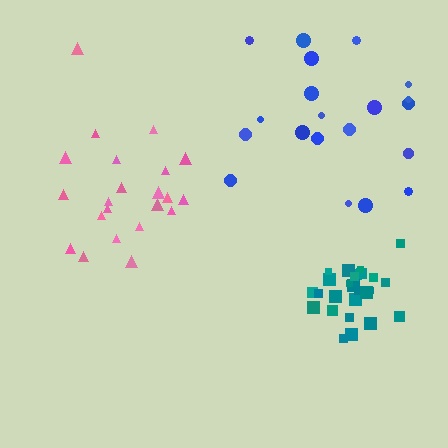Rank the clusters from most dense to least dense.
teal, pink, blue.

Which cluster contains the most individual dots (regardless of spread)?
Teal (26).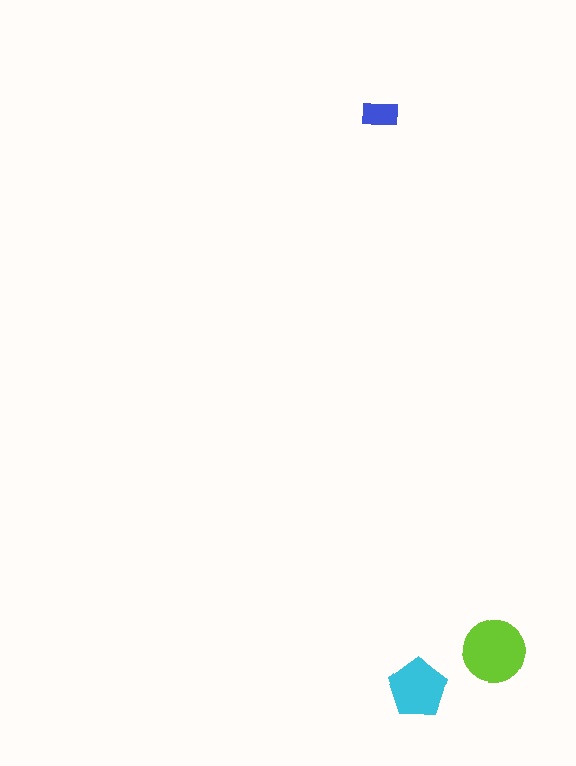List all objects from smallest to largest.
The blue rectangle, the cyan pentagon, the lime circle.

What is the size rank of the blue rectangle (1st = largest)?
3rd.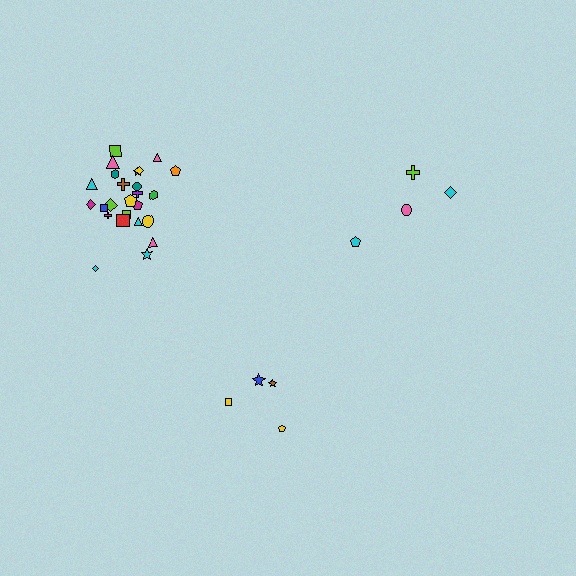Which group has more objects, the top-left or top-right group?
The top-left group.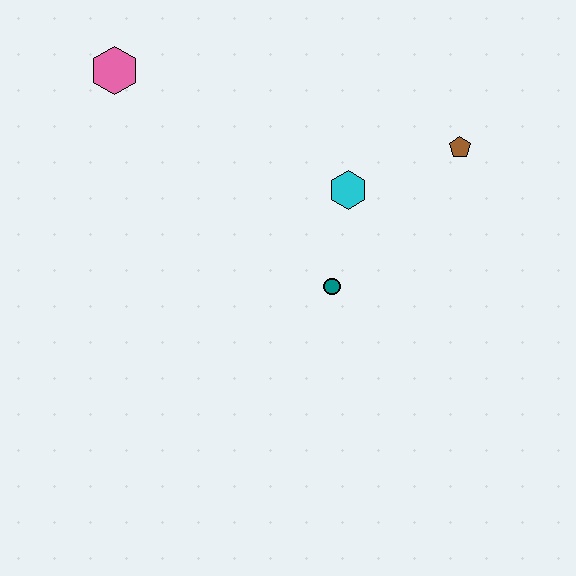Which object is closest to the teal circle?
The cyan hexagon is closest to the teal circle.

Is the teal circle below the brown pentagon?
Yes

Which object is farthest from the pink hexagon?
The brown pentagon is farthest from the pink hexagon.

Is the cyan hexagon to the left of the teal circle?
No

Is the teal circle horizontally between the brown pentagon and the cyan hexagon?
No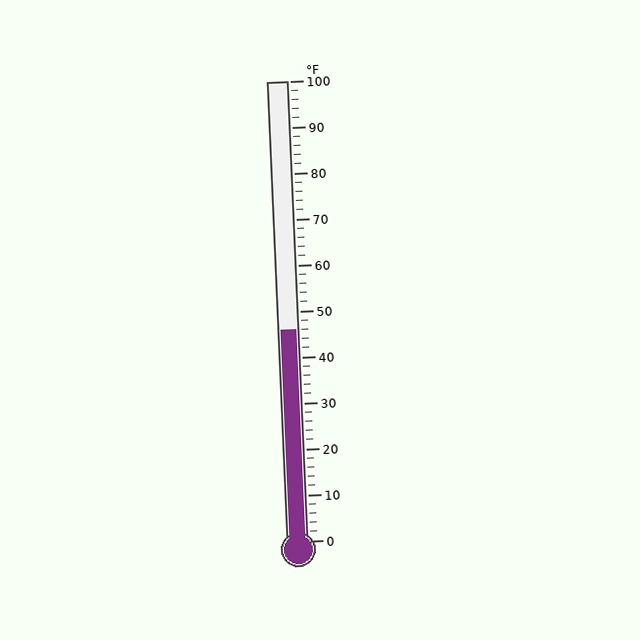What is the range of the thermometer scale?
The thermometer scale ranges from 0°F to 100°F.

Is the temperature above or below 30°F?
The temperature is above 30°F.